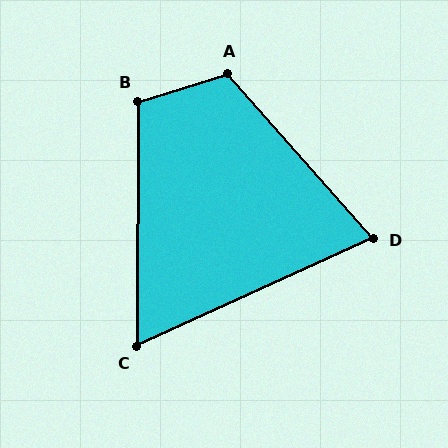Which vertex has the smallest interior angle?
C, at approximately 65 degrees.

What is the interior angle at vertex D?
Approximately 73 degrees (acute).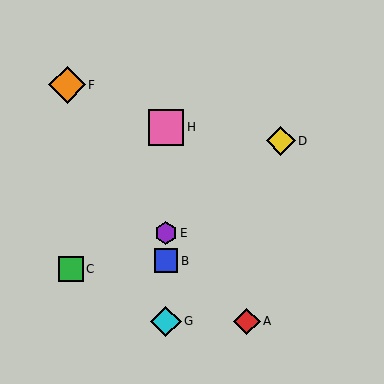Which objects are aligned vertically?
Objects B, E, G, H are aligned vertically.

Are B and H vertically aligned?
Yes, both are at x≈166.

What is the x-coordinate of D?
Object D is at x≈281.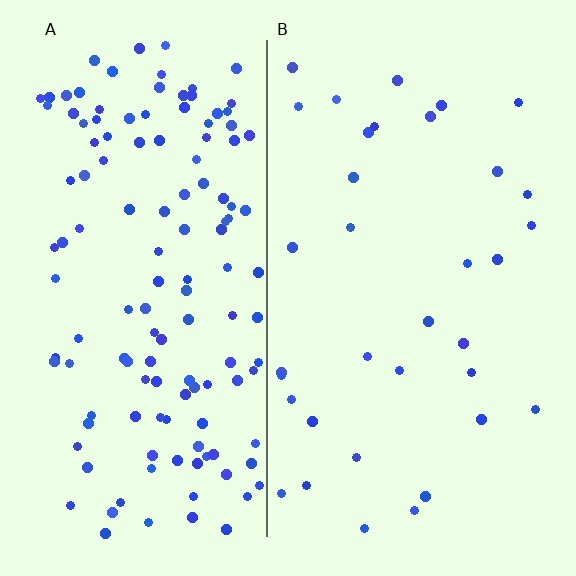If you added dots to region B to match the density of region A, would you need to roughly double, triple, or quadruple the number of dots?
Approximately quadruple.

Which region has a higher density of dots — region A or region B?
A (the left).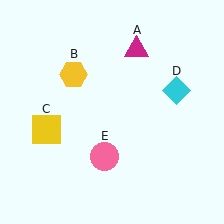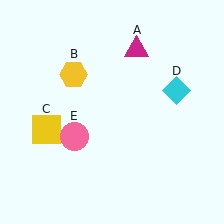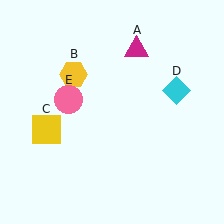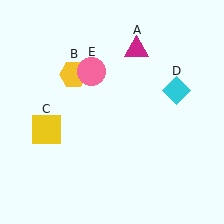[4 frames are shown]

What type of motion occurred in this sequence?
The pink circle (object E) rotated clockwise around the center of the scene.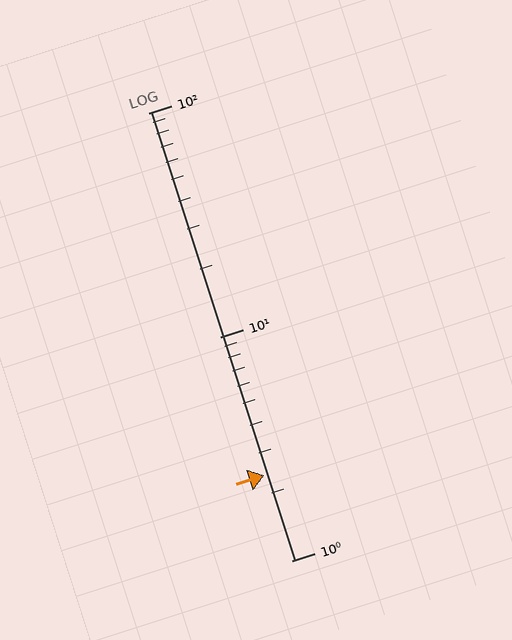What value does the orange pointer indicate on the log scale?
The pointer indicates approximately 2.4.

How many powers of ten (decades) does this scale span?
The scale spans 2 decades, from 1 to 100.